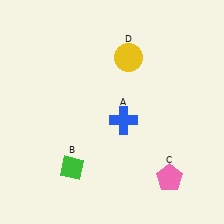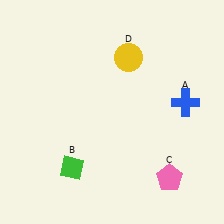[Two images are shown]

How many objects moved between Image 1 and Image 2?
1 object moved between the two images.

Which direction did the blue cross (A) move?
The blue cross (A) moved right.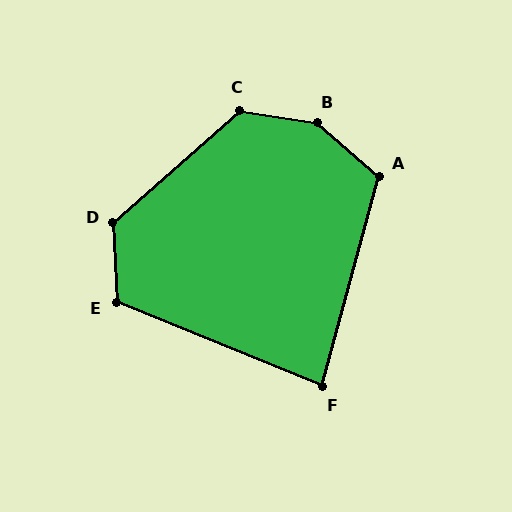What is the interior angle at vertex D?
Approximately 129 degrees (obtuse).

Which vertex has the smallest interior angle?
F, at approximately 83 degrees.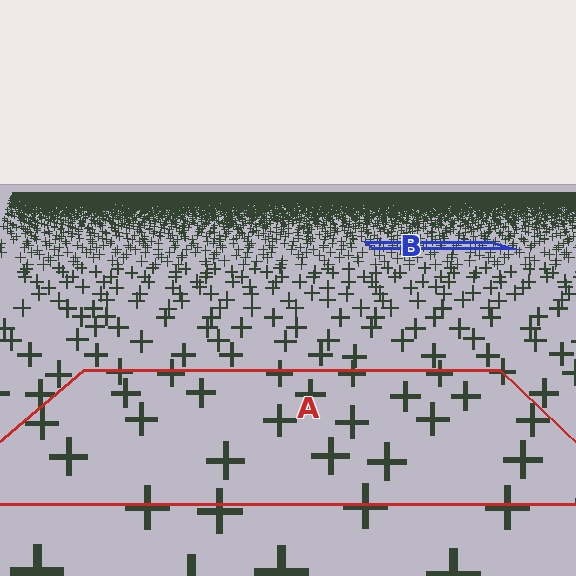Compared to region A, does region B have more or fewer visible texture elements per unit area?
Region B has more texture elements per unit area — they are packed more densely because it is farther away.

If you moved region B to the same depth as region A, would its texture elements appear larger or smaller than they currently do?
They would appear larger. At a closer depth, the same texture elements are projected at a bigger on-screen size.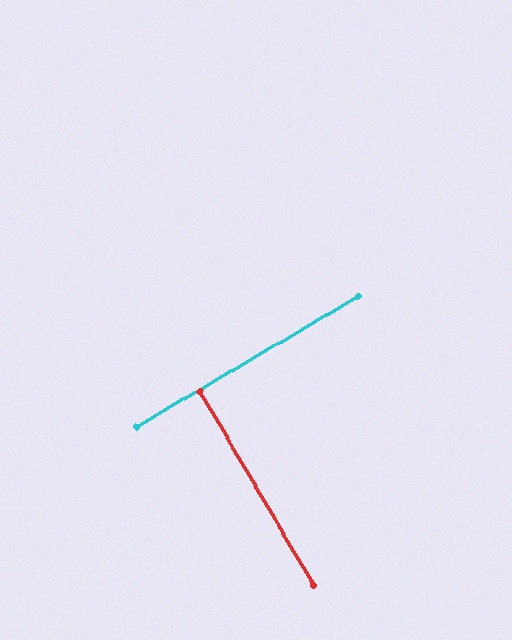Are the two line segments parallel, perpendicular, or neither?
Perpendicular — they meet at approximately 90°.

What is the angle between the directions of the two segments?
Approximately 90 degrees.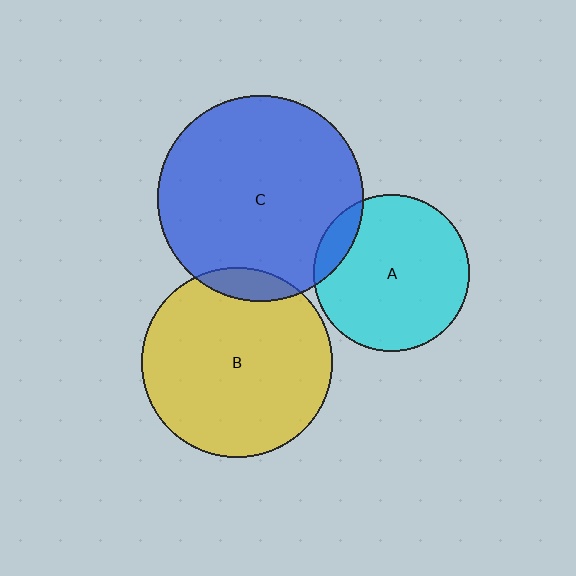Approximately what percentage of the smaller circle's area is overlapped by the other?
Approximately 10%.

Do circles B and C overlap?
Yes.